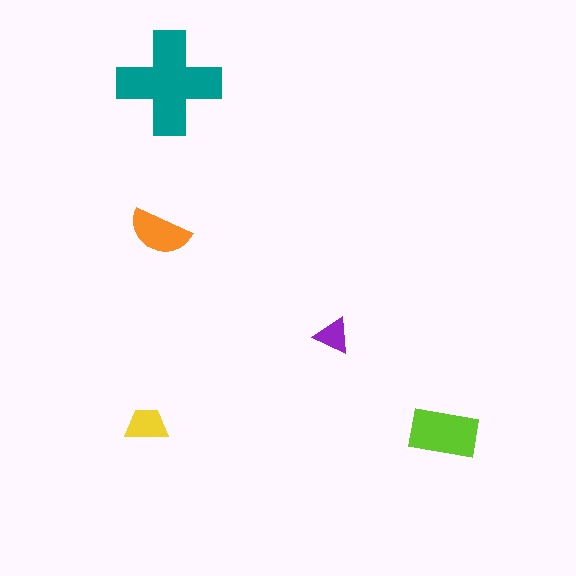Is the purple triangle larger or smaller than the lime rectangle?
Smaller.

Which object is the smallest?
The purple triangle.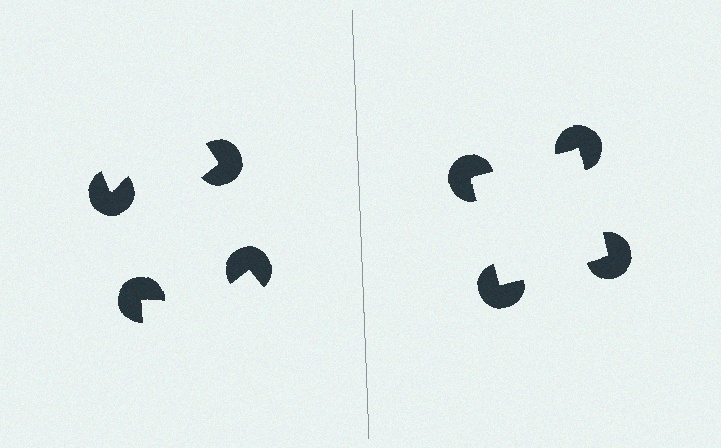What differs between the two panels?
The pac-man discs are positioned identically on both sides; only the wedge orientations differ. On the right they align to a square; on the left they are misaligned.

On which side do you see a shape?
An illusory square appears on the right side. On the left side the wedge cuts are rotated, so no coherent shape forms.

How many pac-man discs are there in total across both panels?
8 — 4 on each side.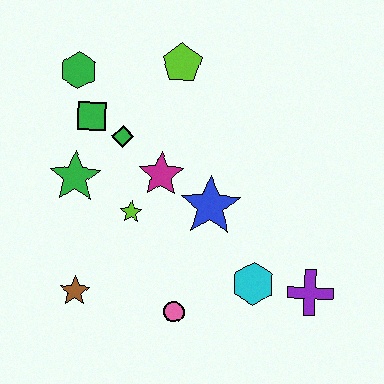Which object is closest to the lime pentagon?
The green diamond is closest to the lime pentagon.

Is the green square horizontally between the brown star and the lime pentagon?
Yes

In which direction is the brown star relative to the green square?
The brown star is below the green square.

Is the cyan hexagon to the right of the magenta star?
Yes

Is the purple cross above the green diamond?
No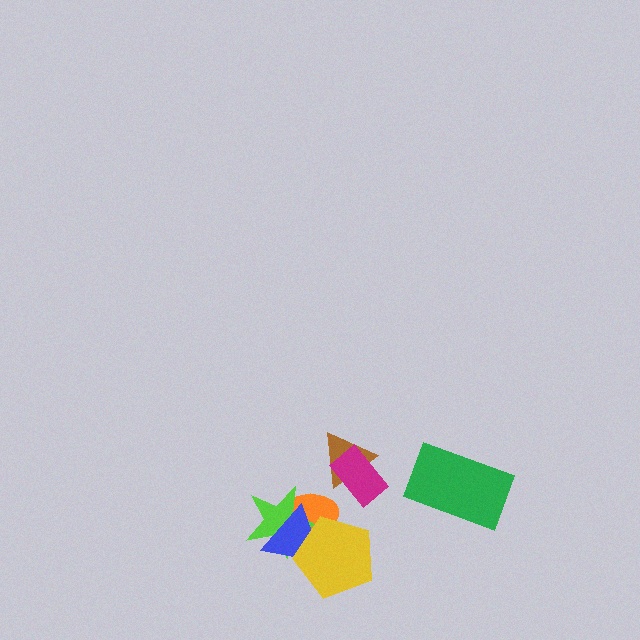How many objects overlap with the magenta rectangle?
1 object overlaps with the magenta rectangle.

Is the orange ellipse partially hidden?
Yes, it is partially covered by another shape.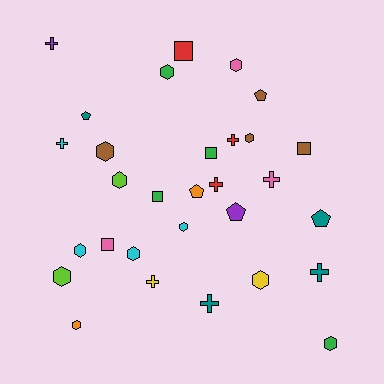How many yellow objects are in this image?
There are 2 yellow objects.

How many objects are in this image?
There are 30 objects.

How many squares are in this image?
There are 5 squares.